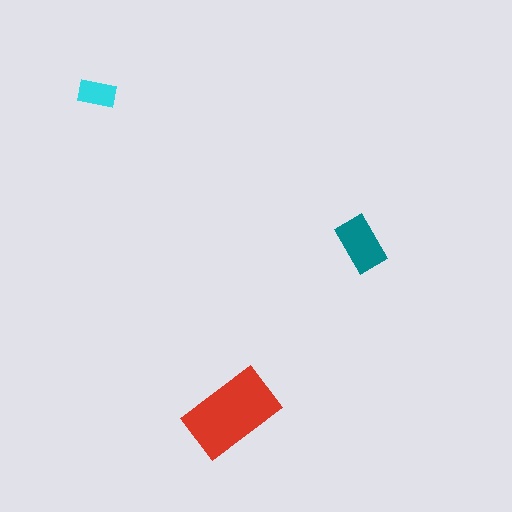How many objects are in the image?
There are 3 objects in the image.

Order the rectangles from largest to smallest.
the red one, the teal one, the cyan one.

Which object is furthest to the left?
The cyan rectangle is leftmost.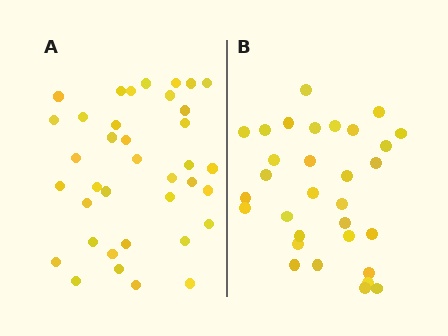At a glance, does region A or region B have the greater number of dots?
Region A (the left region) has more dots.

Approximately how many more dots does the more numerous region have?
Region A has about 6 more dots than region B.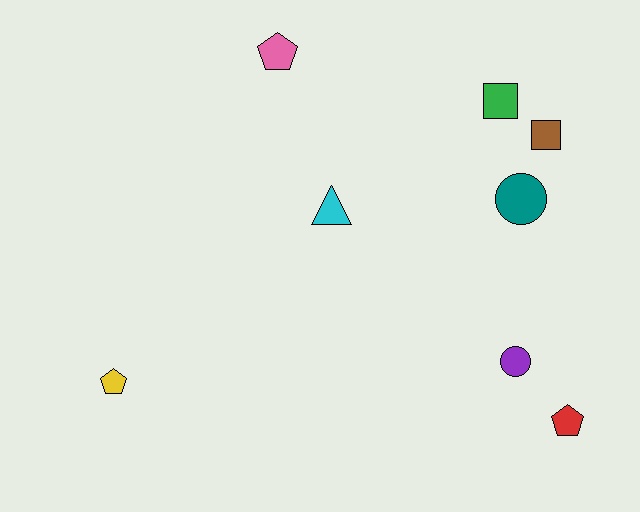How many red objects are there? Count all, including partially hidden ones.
There is 1 red object.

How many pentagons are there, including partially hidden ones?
There are 3 pentagons.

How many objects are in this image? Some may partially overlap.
There are 8 objects.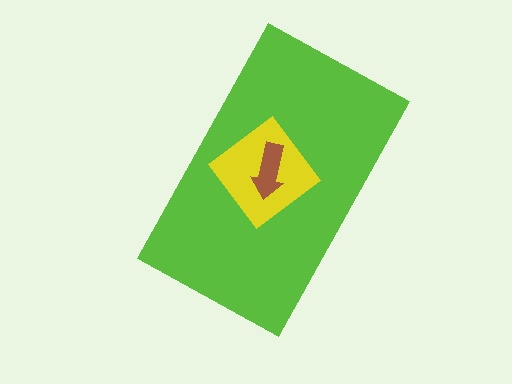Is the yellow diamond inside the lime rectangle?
Yes.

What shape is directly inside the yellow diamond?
The brown arrow.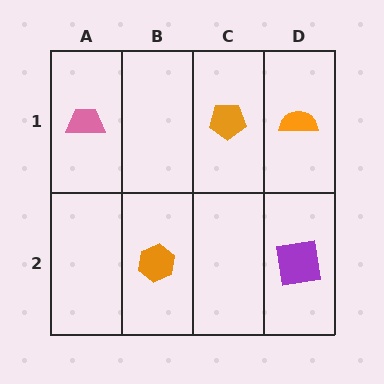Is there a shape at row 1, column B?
No, that cell is empty.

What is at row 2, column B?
An orange hexagon.